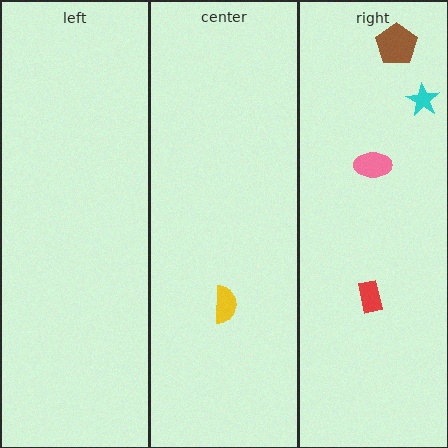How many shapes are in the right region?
4.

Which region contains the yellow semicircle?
The center region.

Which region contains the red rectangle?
The right region.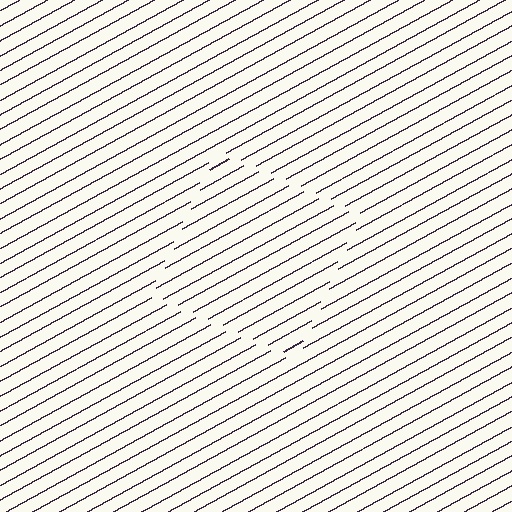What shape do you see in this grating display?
An illusory square. The interior of the shape contains the same grating, shifted by half a period — the contour is defined by the phase discontinuity where line-ends from the inner and outer gratings abut.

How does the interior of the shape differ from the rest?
The interior of the shape contains the same grating, shifted by half a period — the contour is defined by the phase discontinuity where line-ends from the inner and outer gratings abut.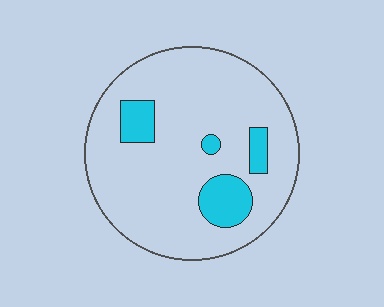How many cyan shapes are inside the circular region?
4.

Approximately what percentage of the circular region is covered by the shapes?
Approximately 15%.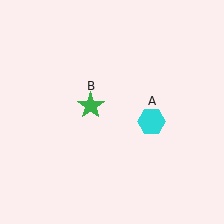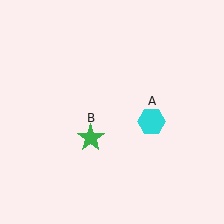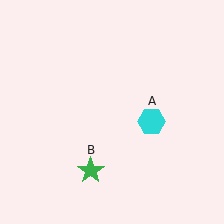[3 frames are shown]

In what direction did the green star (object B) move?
The green star (object B) moved down.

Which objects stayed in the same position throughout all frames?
Cyan hexagon (object A) remained stationary.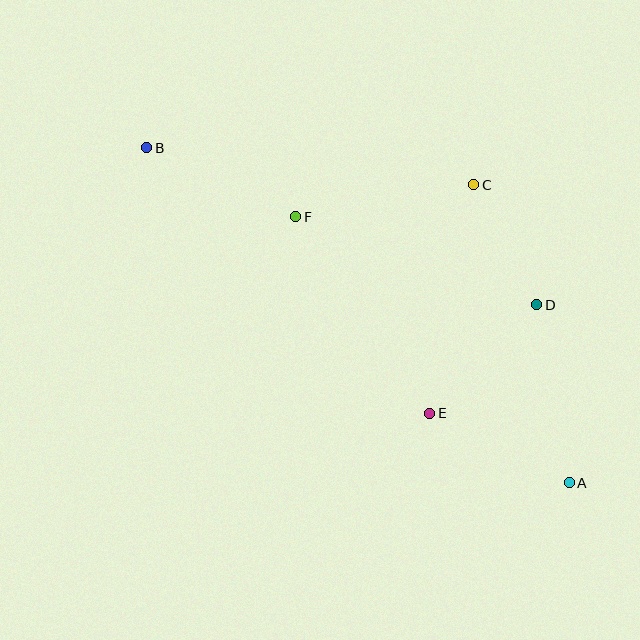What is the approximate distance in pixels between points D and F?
The distance between D and F is approximately 256 pixels.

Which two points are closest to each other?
Points C and D are closest to each other.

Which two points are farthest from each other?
Points A and B are farthest from each other.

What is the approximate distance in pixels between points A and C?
The distance between A and C is approximately 313 pixels.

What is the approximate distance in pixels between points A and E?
The distance between A and E is approximately 156 pixels.